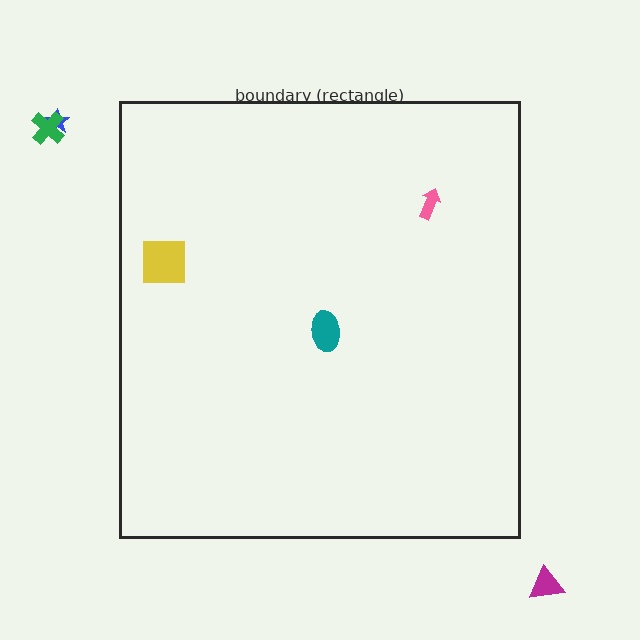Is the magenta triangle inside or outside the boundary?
Outside.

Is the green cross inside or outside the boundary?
Outside.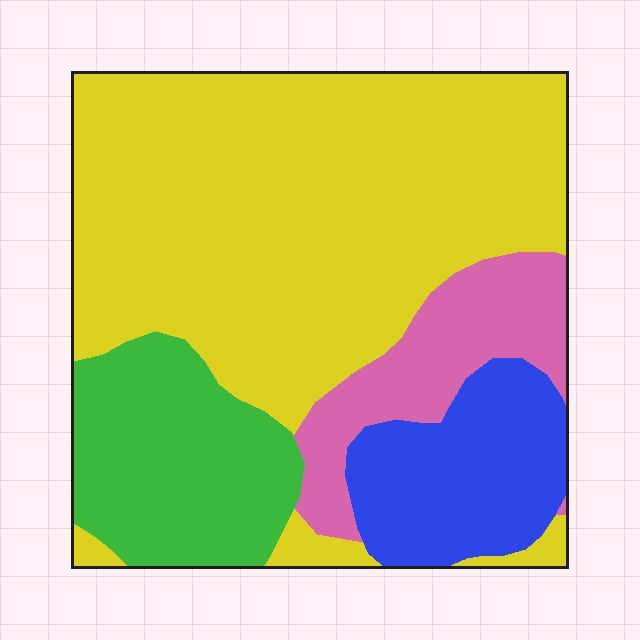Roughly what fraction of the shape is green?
Green takes up between a sixth and a third of the shape.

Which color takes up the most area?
Yellow, at roughly 55%.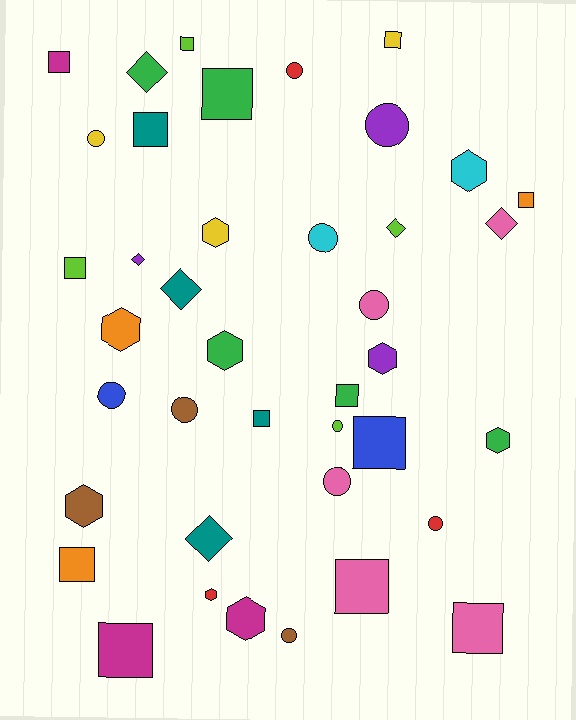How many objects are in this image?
There are 40 objects.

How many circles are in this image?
There are 11 circles.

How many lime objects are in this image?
There are 4 lime objects.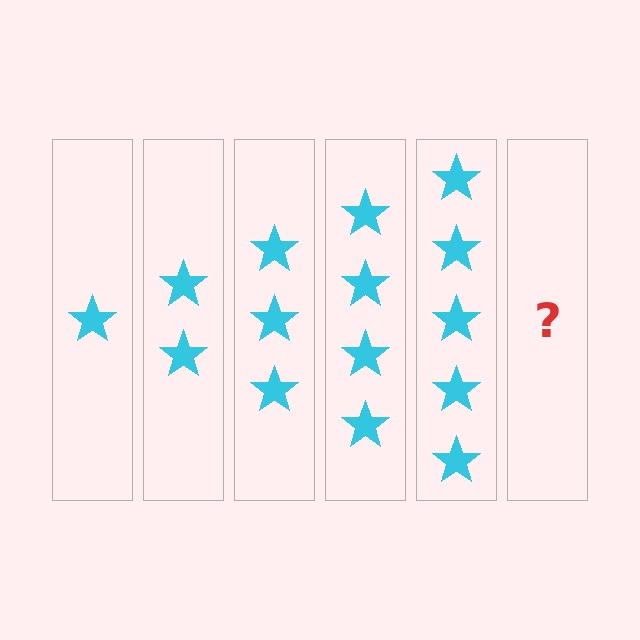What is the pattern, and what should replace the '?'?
The pattern is that each step adds one more star. The '?' should be 6 stars.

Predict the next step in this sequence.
The next step is 6 stars.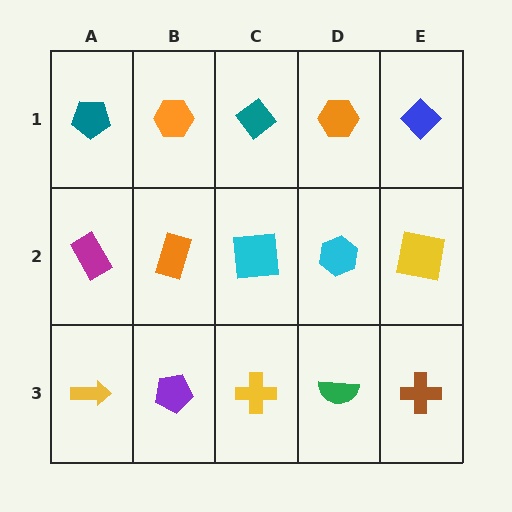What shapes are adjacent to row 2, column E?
A blue diamond (row 1, column E), a brown cross (row 3, column E), a cyan hexagon (row 2, column D).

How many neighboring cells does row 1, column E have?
2.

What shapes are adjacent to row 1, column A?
A magenta rectangle (row 2, column A), an orange hexagon (row 1, column B).